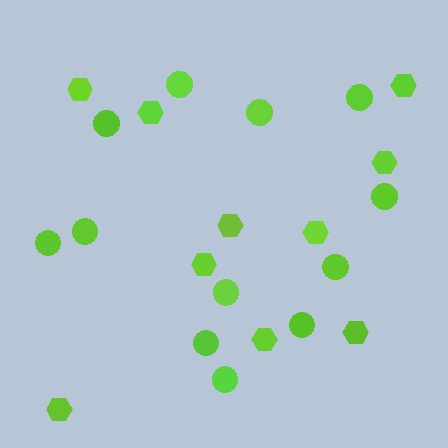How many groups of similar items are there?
There are 2 groups: one group of circles (12) and one group of hexagons (10).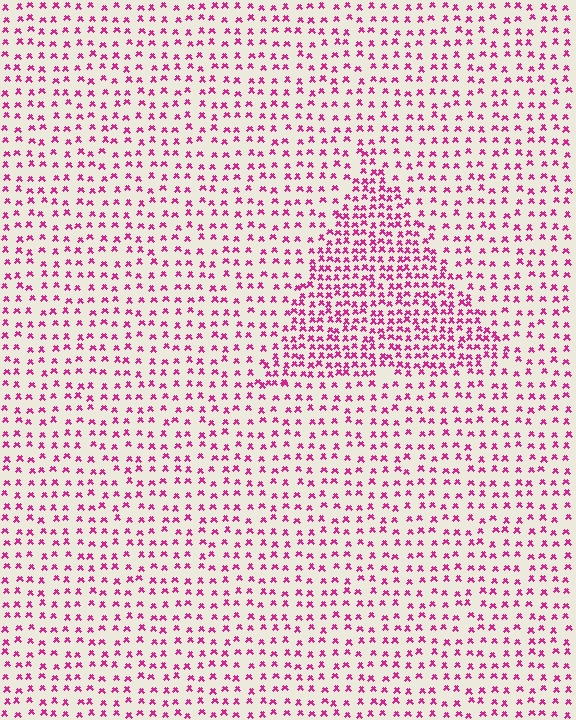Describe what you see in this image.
The image contains small magenta elements arranged at two different densities. A triangle-shaped region is visible where the elements are more densely packed than the surrounding area.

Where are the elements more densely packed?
The elements are more densely packed inside the triangle boundary.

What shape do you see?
I see a triangle.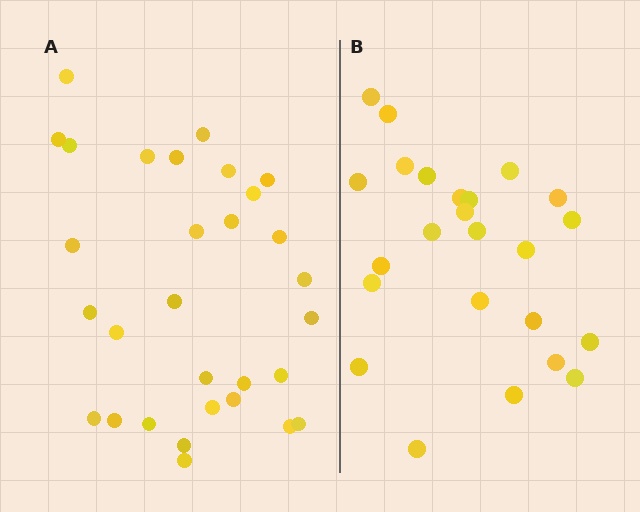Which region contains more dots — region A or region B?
Region A (the left region) has more dots.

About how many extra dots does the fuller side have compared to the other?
Region A has about 6 more dots than region B.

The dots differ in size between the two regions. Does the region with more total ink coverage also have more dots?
No. Region B has more total ink coverage because its dots are larger, but region A actually contains more individual dots. Total area can be misleading — the number of items is what matters here.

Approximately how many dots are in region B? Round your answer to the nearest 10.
About 20 dots. (The exact count is 24, which rounds to 20.)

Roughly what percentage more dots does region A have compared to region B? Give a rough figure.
About 25% more.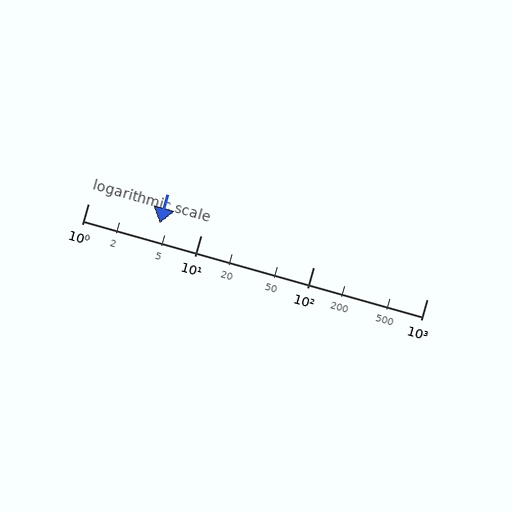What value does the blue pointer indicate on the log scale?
The pointer indicates approximately 4.3.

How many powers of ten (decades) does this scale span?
The scale spans 3 decades, from 1 to 1000.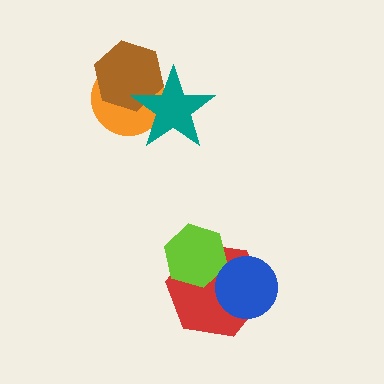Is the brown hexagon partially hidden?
Yes, it is partially covered by another shape.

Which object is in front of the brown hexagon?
The teal star is in front of the brown hexagon.